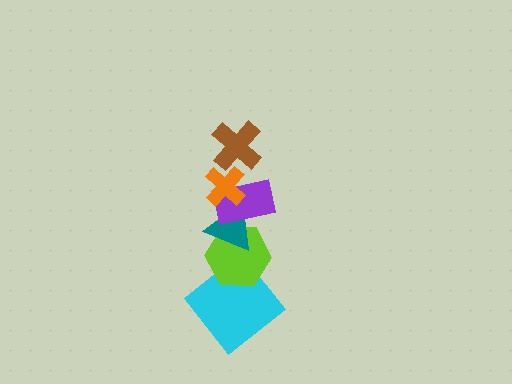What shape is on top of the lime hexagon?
The teal triangle is on top of the lime hexagon.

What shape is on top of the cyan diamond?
The lime hexagon is on top of the cyan diamond.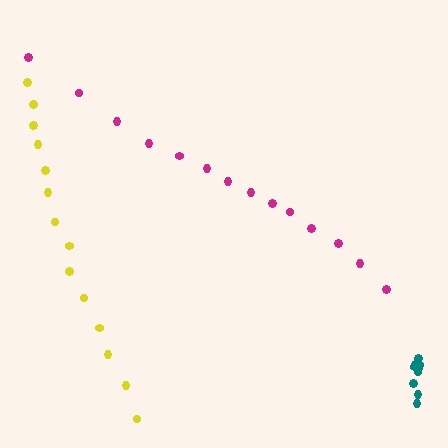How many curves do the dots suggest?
There are 3 distinct paths.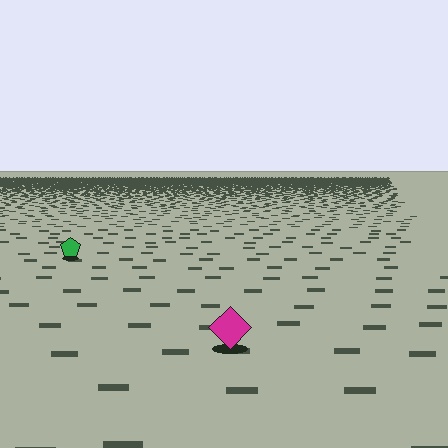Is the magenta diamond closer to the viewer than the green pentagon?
Yes. The magenta diamond is closer — you can tell from the texture gradient: the ground texture is coarser near it.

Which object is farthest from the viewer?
The green pentagon is farthest from the viewer. It appears smaller and the ground texture around it is denser.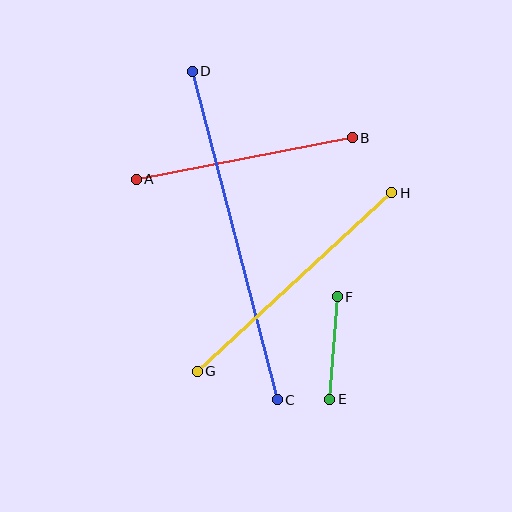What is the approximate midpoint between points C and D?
The midpoint is at approximately (235, 236) pixels.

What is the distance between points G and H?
The distance is approximately 264 pixels.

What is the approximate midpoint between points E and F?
The midpoint is at approximately (333, 348) pixels.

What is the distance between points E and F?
The distance is approximately 102 pixels.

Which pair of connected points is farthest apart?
Points C and D are farthest apart.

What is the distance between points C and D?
The distance is approximately 339 pixels.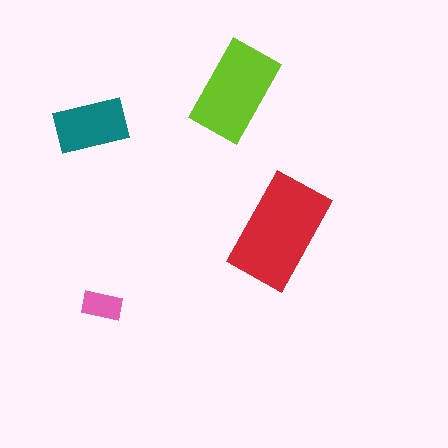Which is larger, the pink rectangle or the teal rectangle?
The teal one.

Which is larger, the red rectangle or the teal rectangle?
The red one.